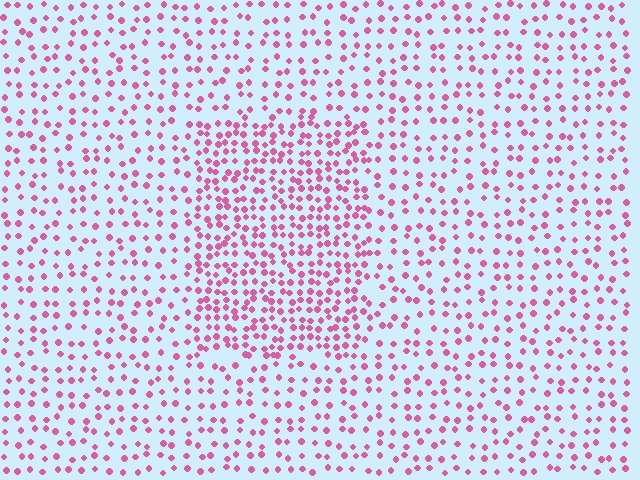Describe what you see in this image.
The image contains small pink elements arranged at two different densities. A rectangle-shaped region is visible where the elements are more densely packed than the surrounding area.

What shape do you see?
I see a rectangle.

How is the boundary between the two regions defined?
The boundary is defined by a change in element density (approximately 1.9x ratio). All elements are the same color, size, and shape.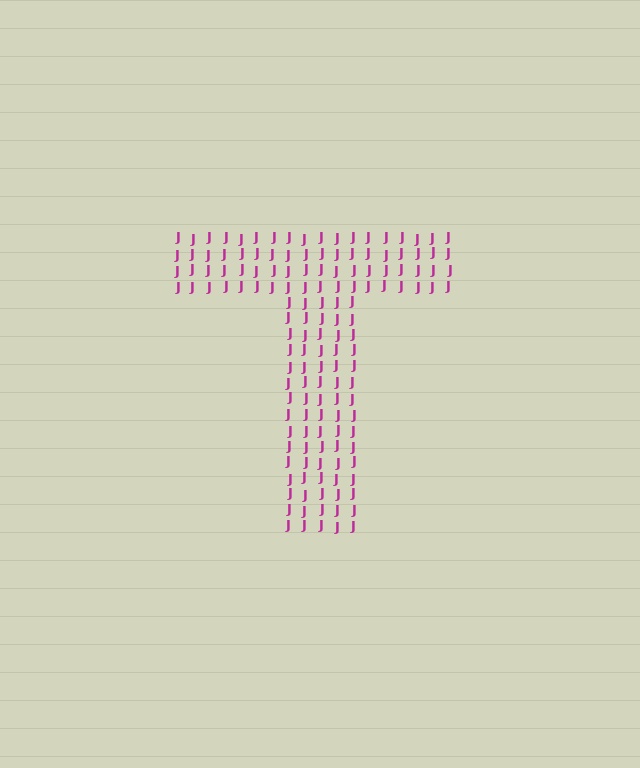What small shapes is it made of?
It is made of small letter J's.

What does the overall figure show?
The overall figure shows the letter T.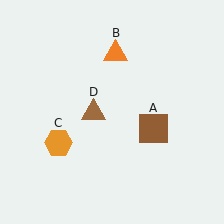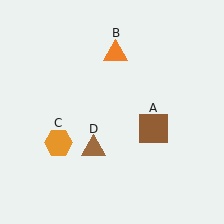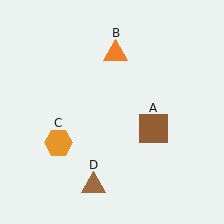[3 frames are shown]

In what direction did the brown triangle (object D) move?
The brown triangle (object D) moved down.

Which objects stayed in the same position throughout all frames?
Brown square (object A) and orange triangle (object B) and orange hexagon (object C) remained stationary.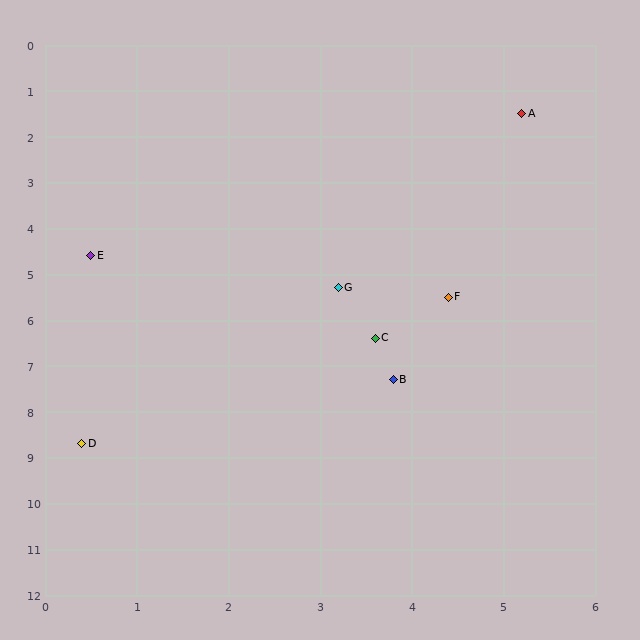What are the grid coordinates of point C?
Point C is at approximately (3.6, 6.4).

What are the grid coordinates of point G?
Point G is at approximately (3.2, 5.3).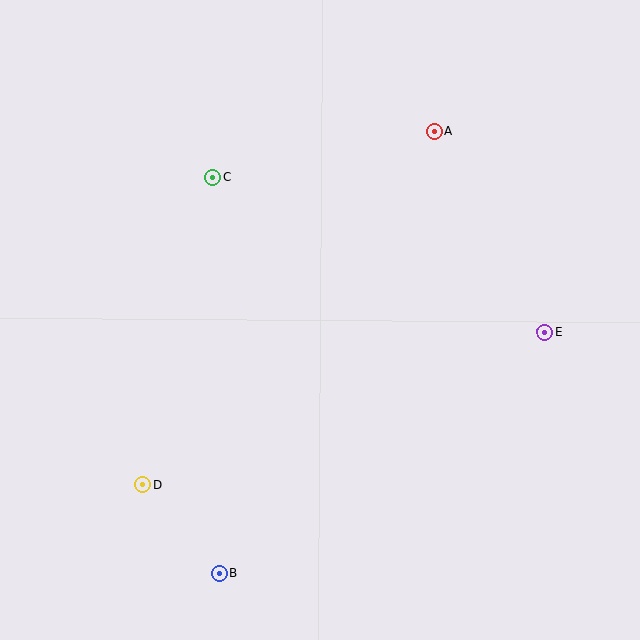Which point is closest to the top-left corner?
Point C is closest to the top-left corner.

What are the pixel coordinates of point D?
Point D is at (142, 485).